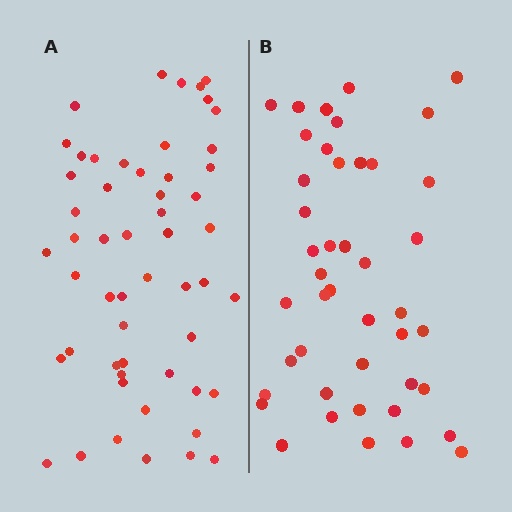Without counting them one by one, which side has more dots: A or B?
Region A (the left region) has more dots.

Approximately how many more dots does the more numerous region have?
Region A has roughly 10 or so more dots than region B.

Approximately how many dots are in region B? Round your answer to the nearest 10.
About 40 dots. (The exact count is 44, which rounds to 40.)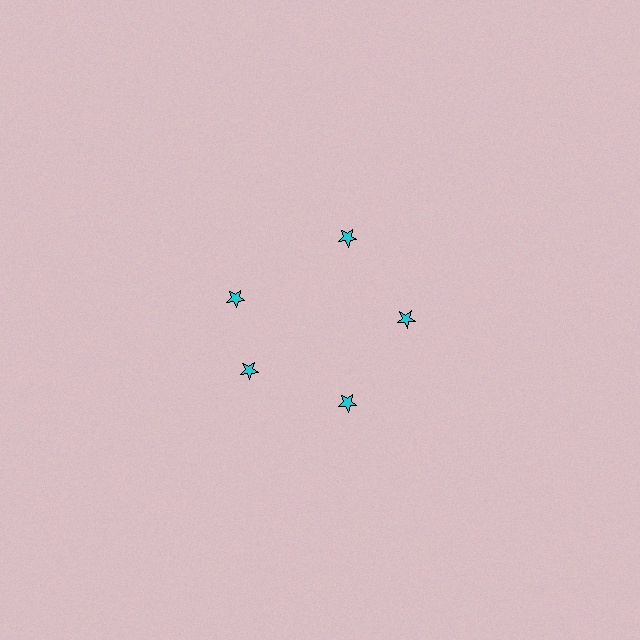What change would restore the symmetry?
The symmetry would be restored by rotating it back into even spacing with its neighbors so that all 5 stars sit at equal angles and equal distance from the center.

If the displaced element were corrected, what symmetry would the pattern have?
It would have 5-fold rotational symmetry — the pattern would map onto itself every 72 degrees.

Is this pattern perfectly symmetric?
No. The 5 cyan stars are arranged in a ring, but one element near the 10 o'clock position is rotated out of alignment along the ring, breaking the 5-fold rotational symmetry.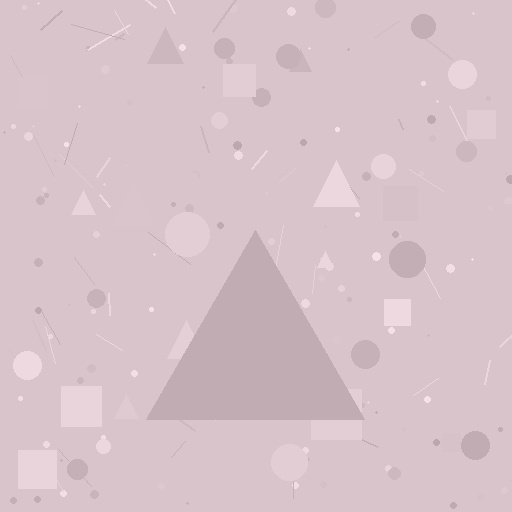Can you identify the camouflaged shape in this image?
The camouflaged shape is a triangle.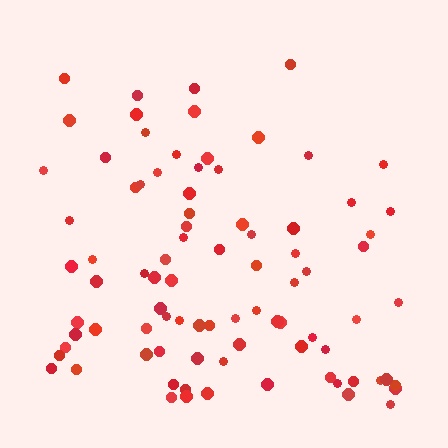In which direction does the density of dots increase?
From top to bottom, with the bottom side densest.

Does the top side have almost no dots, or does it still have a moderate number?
Still a moderate number, just noticeably fewer than the bottom.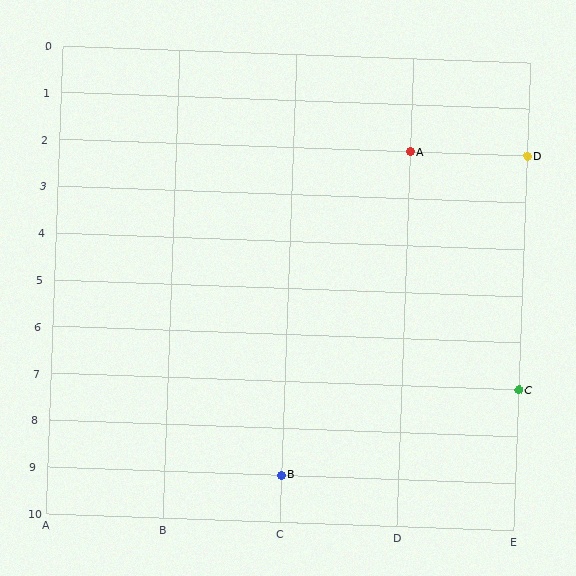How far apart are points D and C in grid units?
Points D and C are 5 rows apart.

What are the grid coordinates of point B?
Point B is at grid coordinates (C, 9).